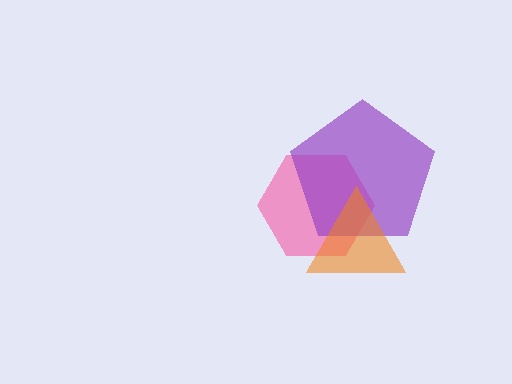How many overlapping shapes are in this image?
There are 3 overlapping shapes in the image.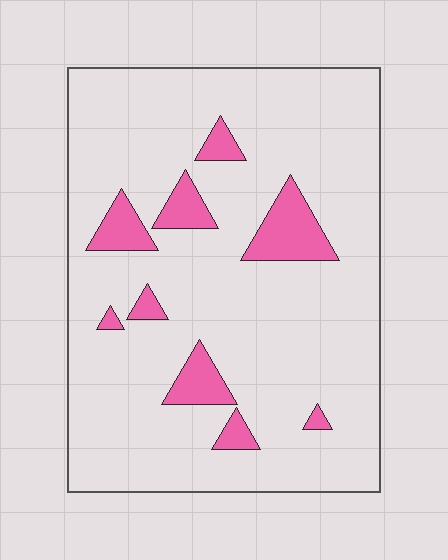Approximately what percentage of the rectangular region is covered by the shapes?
Approximately 10%.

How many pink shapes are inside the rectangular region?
9.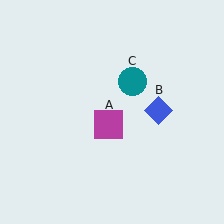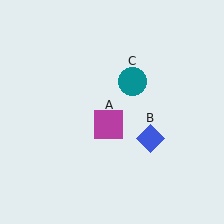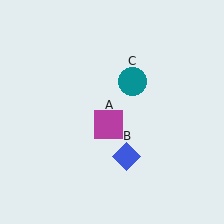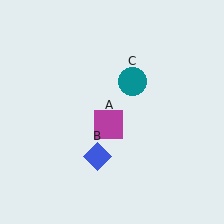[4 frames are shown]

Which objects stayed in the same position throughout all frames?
Magenta square (object A) and teal circle (object C) remained stationary.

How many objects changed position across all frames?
1 object changed position: blue diamond (object B).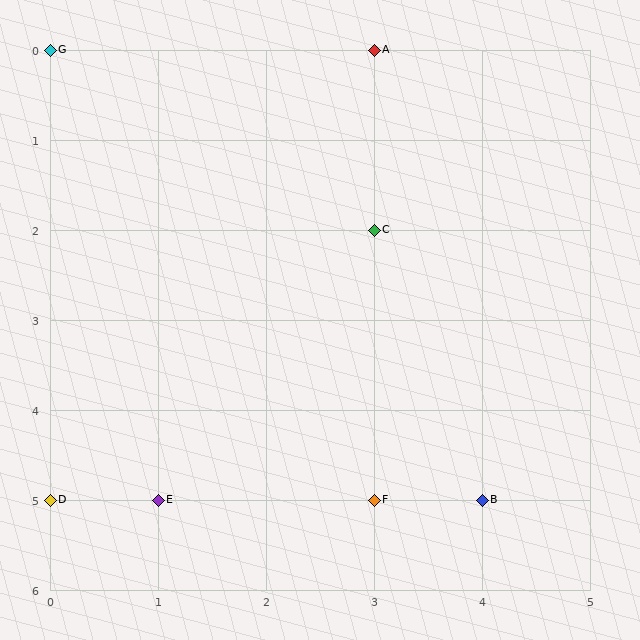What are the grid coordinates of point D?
Point D is at grid coordinates (0, 5).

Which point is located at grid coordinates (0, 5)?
Point D is at (0, 5).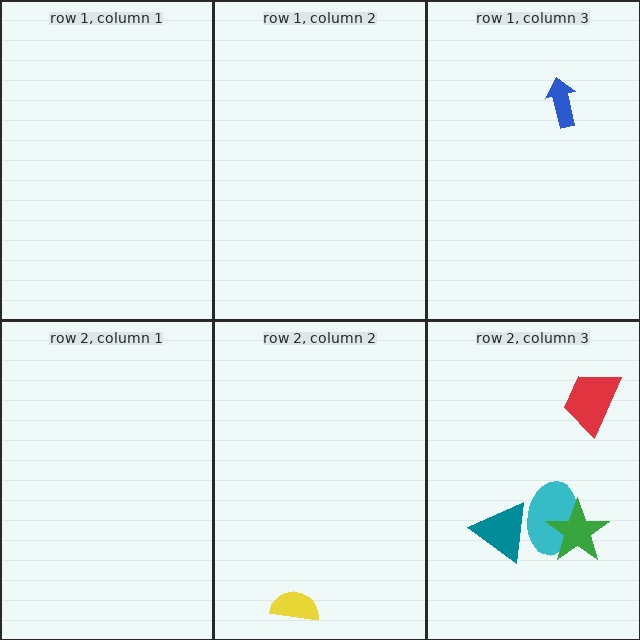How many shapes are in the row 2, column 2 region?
1.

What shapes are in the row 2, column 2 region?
The yellow semicircle.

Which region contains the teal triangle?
The row 2, column 3 region.